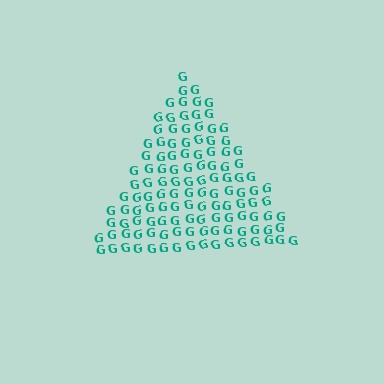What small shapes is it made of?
It is made of small letter G's.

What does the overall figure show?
The overall figure shows a triangle.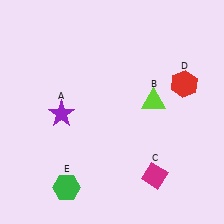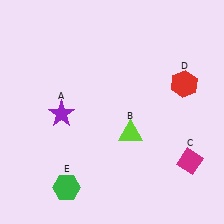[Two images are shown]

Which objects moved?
The objects that moved are: the lime triangle (B), the magenta diamond (C).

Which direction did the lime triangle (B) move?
The lime triangle (B) moved down.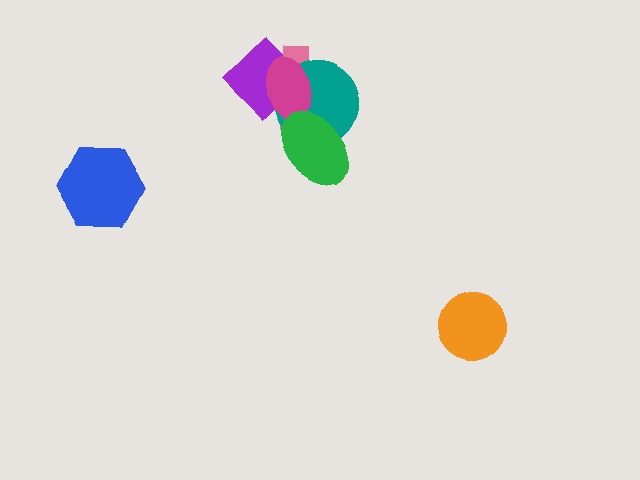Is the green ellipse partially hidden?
No, no other shape covers it.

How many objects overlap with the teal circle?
4 objects overlap with the teal circle.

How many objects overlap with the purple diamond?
3 objects overlap with the purple diamond.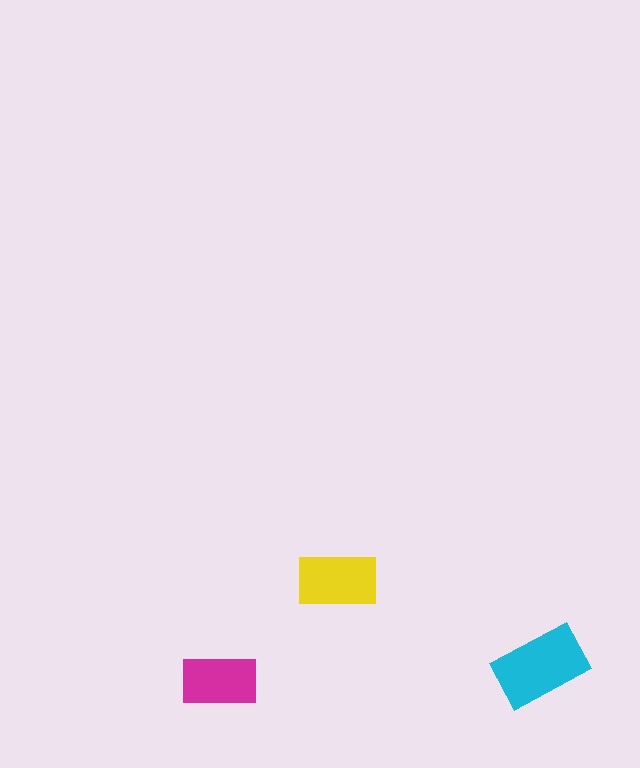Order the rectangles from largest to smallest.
the cyan one, the yellow one, the magenta one.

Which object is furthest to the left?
The magenta rectangle is leftmost.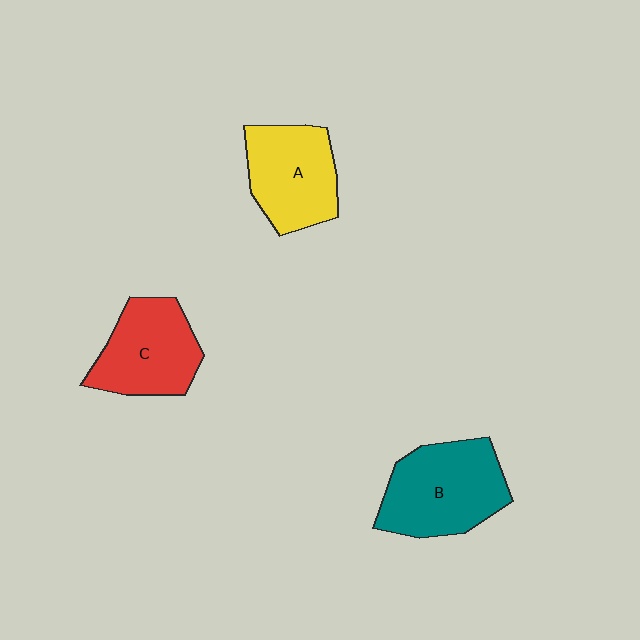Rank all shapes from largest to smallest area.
From largest to smallest: B (teal), A (yellow), C (red).